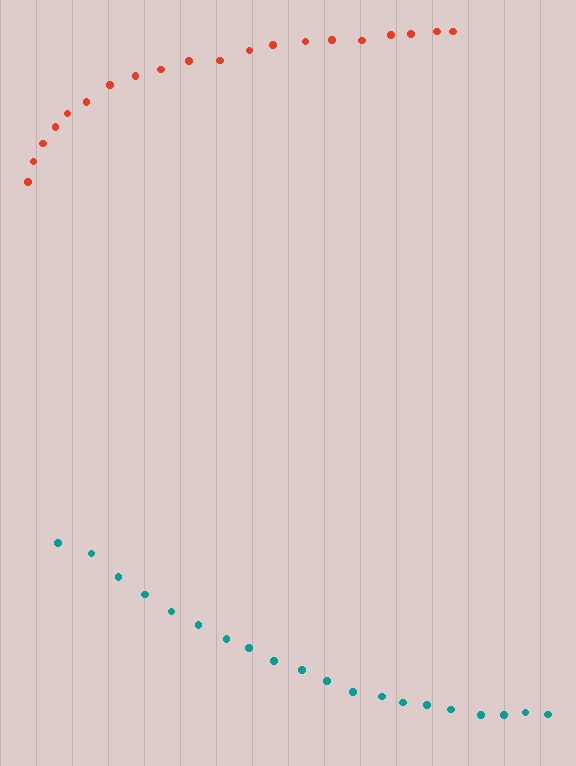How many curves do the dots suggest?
There are 2 distinct paths.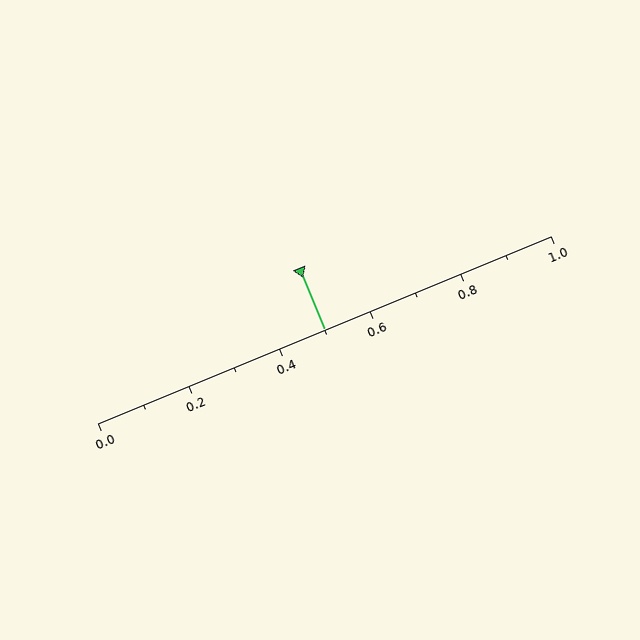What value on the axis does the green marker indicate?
The marker indicates approximately 0.5.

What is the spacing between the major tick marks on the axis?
The major ticks are spaced 0.2 apart.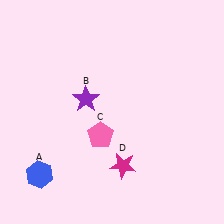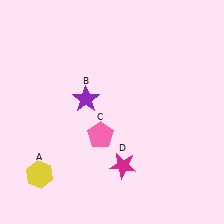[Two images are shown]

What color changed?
The hexagon (A) changed from blue in Image 1 to yellow in Image 2.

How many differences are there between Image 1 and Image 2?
There is 1 difference between the two images.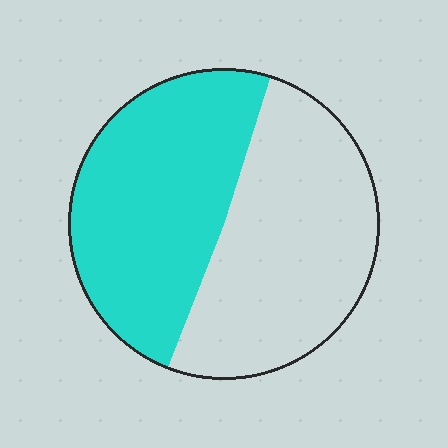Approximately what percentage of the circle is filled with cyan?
Approximately 50%.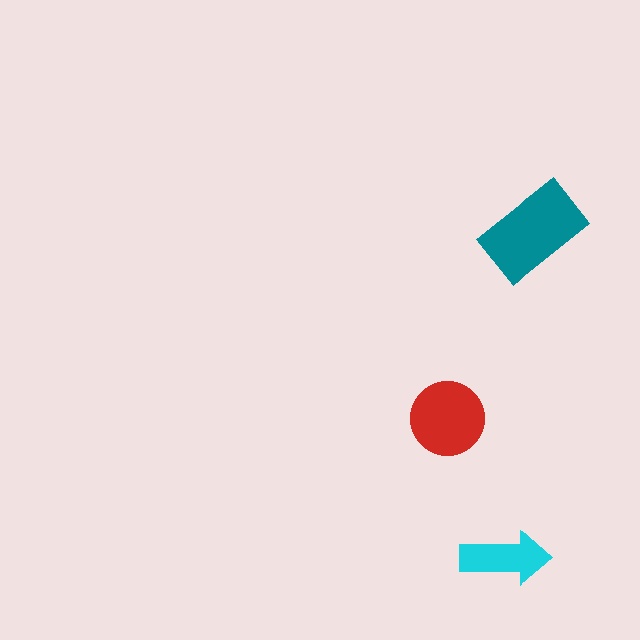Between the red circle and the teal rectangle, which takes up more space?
The teal rectangle.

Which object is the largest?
The teal rectangle.